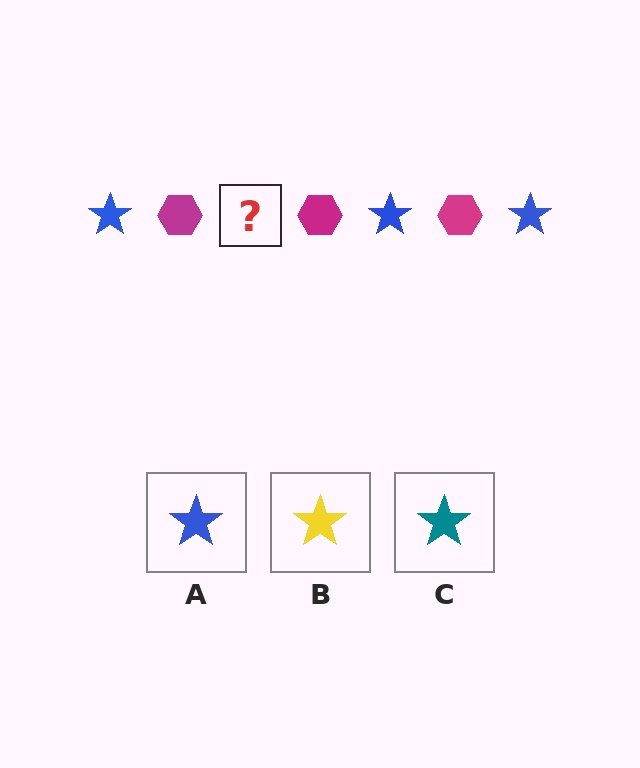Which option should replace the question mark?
Option A.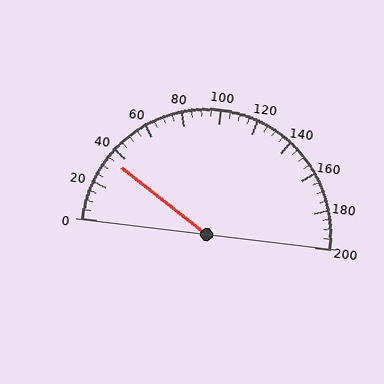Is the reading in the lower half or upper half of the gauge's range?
The reading is in the lower half of the range (0 to 200).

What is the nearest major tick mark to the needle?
The nearest major tick mark is 40.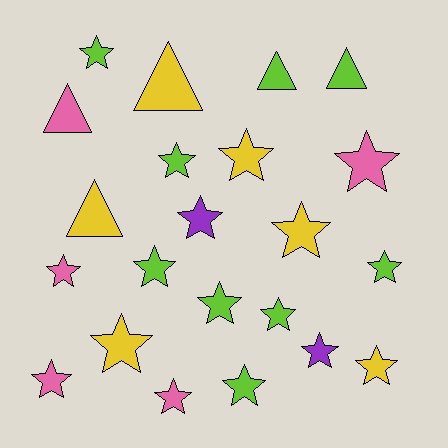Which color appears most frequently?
Lime, with 9 objects.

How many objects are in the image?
There are 22 objects.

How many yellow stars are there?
There are 4 yellow stars.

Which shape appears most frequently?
Star, with 17 objects.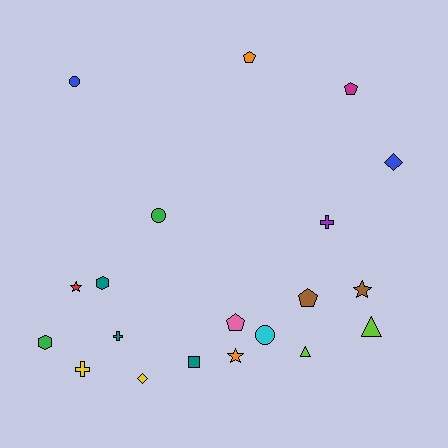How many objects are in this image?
There are 20 objects.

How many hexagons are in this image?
There are 2 hexagons.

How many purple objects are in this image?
There is 1 purple object.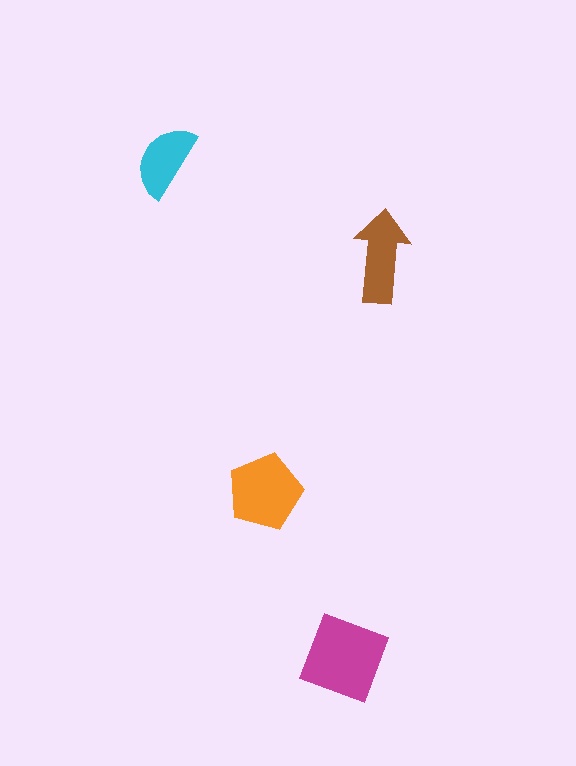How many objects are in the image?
There are 4 objects in the image.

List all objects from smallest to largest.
The cyan semicircle, the brown arrow, the orange pentagon, the magenta square.